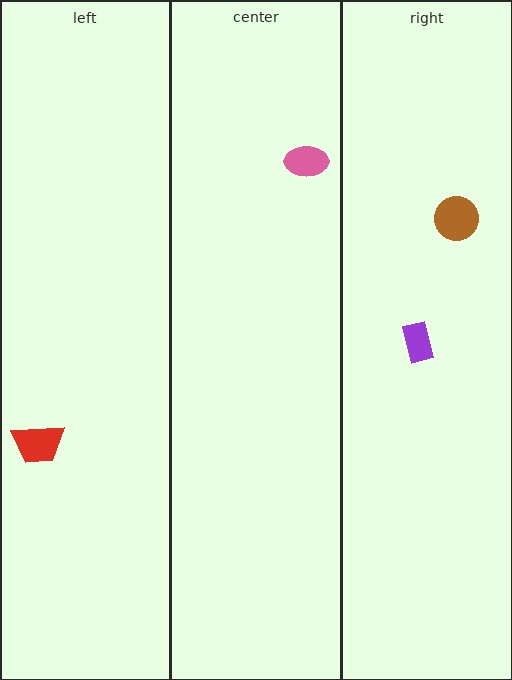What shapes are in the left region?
The red trapezoid.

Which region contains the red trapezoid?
The left region.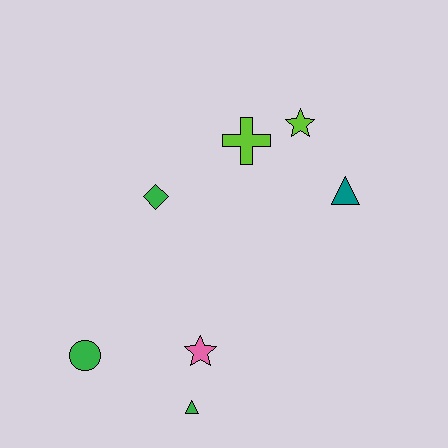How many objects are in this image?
There are 7 objects.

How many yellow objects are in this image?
There are no yellow objects.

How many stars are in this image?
There are 2 stars.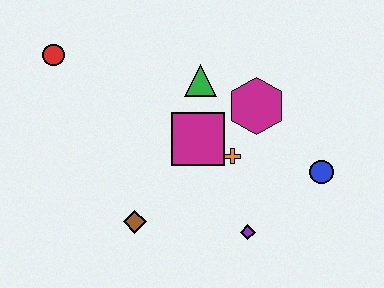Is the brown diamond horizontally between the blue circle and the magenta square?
No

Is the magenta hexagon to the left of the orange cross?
No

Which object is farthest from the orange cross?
The red circle is farthest from the orange cross.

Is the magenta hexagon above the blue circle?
Yes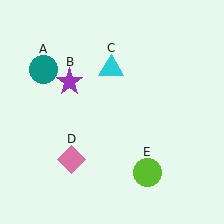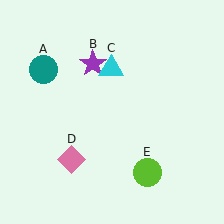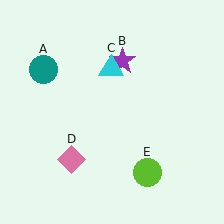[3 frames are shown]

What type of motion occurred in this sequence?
The purple star (object B) rotated clockwise around the center of the scene.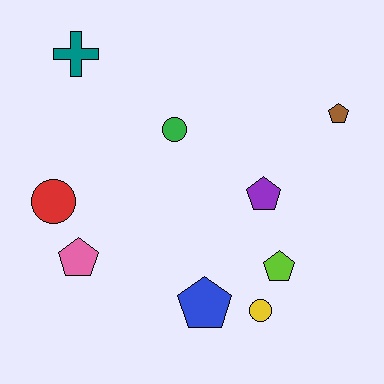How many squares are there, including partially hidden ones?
There are no squares.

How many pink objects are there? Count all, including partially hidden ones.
There is 1 pink object.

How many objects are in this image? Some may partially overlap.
There are 9 objects.